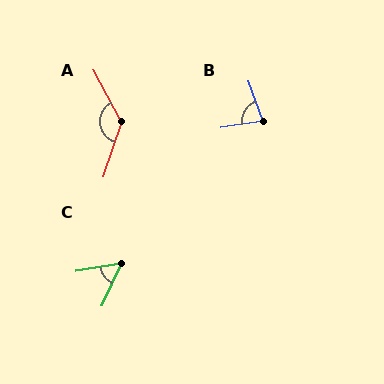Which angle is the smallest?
C, at approximately 56 degrees.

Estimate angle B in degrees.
Approximately 79 degrees.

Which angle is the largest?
A, at approximately 134 degrees.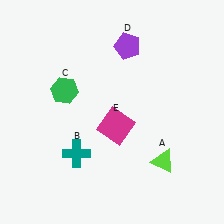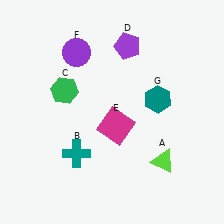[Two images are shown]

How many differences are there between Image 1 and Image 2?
There are 2 differences between the two images.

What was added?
A purple circle (F), a teal hexagon (G) were added in Image 2.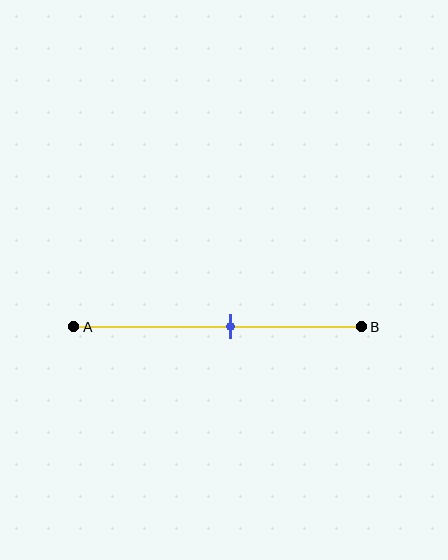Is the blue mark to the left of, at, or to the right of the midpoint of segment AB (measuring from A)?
The blue mark is to the right of the midpoint of segment AB.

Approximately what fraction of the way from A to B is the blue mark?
The blue mark is approximately 55% of the way from A to B.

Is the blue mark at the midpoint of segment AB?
No, the mark is at about 55% from A, not at the 50% midpoint.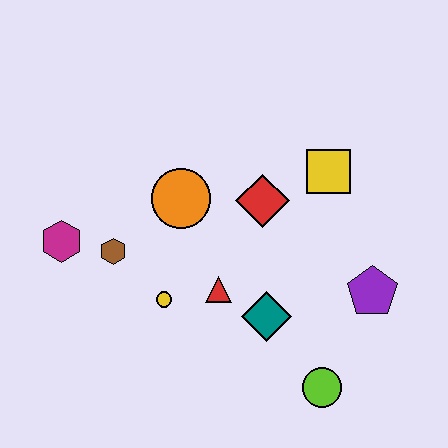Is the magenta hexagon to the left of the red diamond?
Yes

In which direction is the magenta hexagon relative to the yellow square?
The magenta hexagon is to the left of the yellow square.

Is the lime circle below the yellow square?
Yes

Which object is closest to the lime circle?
The teal diamond is closest to the lime circle.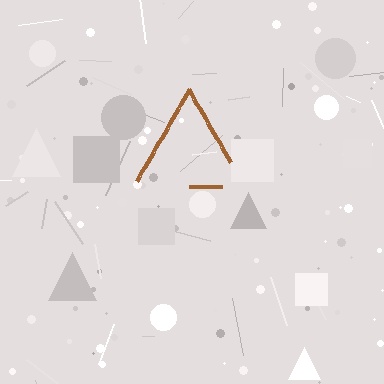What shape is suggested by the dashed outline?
The dashed outline suggests a triangle.